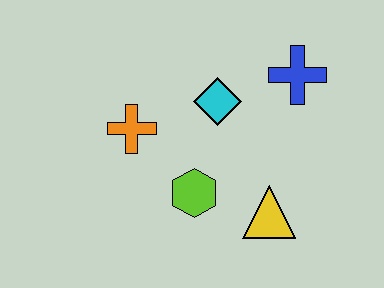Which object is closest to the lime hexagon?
The yellow triangle is closest to the lime hexagon.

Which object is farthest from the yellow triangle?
The orange cross is farthest from the yellow triangle.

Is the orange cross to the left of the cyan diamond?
Yes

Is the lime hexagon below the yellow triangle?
No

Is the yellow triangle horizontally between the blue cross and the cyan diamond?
Yes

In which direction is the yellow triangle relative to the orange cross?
The yellow triangle is to the right of the orange cross.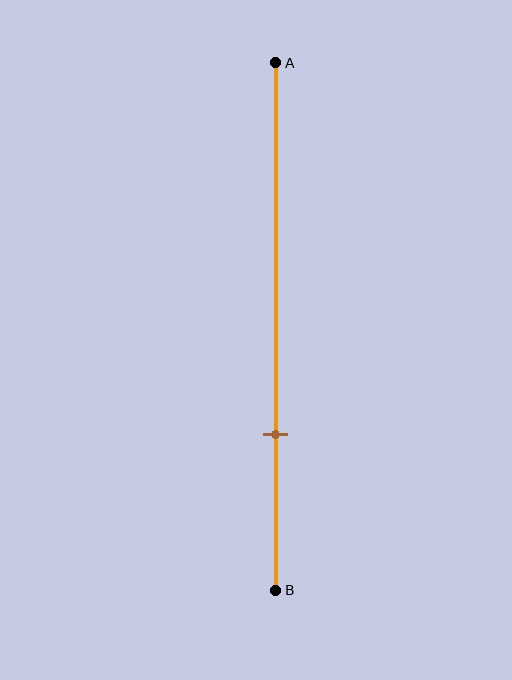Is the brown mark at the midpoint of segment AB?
No, the mark is at about 70% from A, not at the 50% midpoint.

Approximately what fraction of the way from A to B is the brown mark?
The brown mark is approximately 70% of the way from A to B.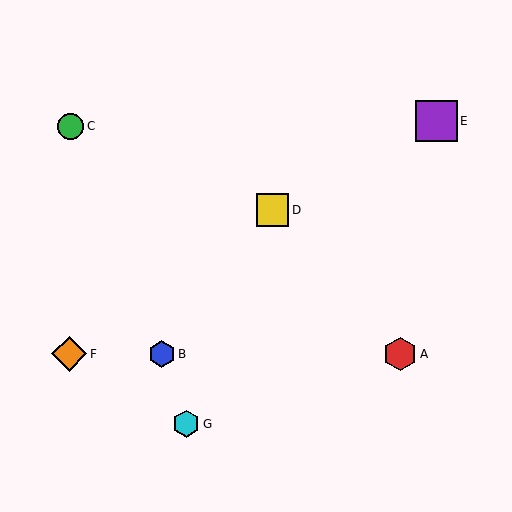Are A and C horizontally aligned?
No, A is at y≈354 and C is at y≈126.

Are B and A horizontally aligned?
Yes, both are at y≈354.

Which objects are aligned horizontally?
Objects A, B, F are aligned horizontally.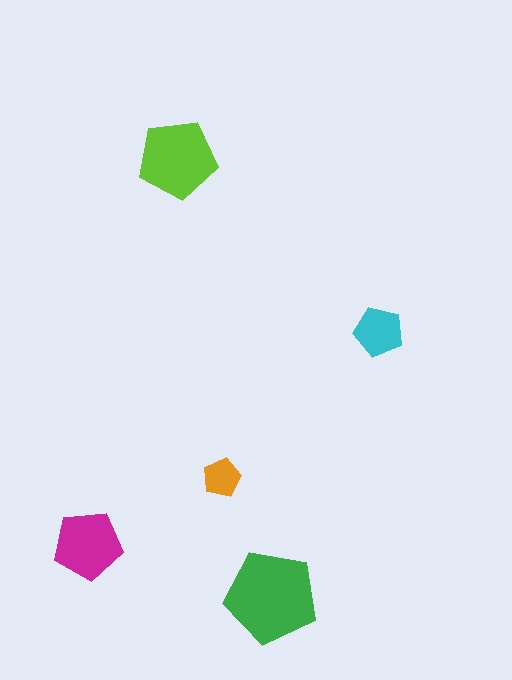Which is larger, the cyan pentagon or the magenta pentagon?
The magenta one.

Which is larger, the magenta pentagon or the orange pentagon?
The magenta one.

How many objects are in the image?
There are 5 objects in the image.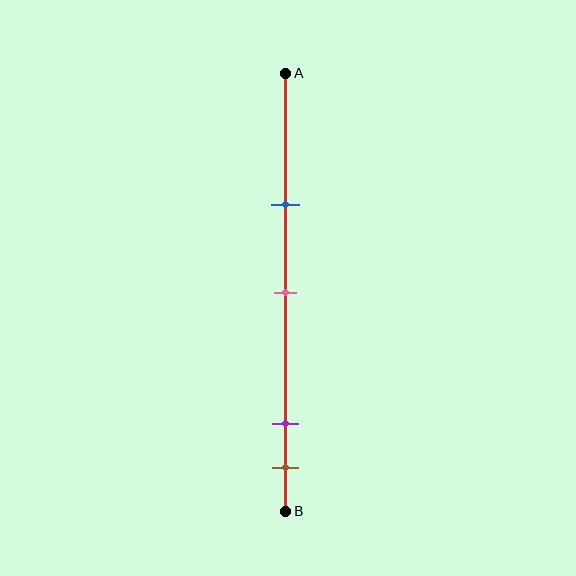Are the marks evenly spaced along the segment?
No, the marks are not evenly spaced.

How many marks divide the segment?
There are 4 marks dividing the segment.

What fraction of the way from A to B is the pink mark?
The pink mark is approximately 50% (0.5) of the way from A to B.